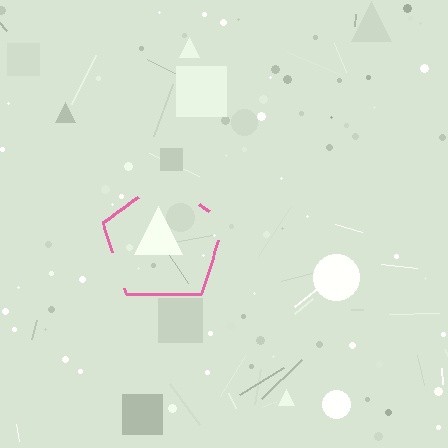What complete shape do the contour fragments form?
The contour fragments form a pentagon.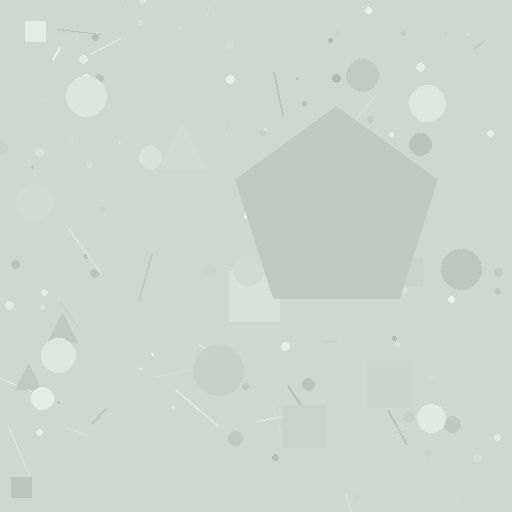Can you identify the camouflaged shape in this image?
The camouflaged shape is a pentagon.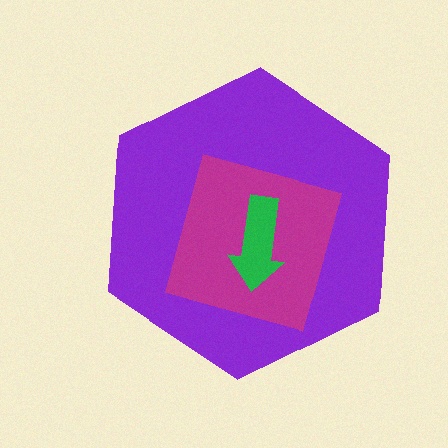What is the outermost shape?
The purple hexagon.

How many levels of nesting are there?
3.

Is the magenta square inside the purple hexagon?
Yes.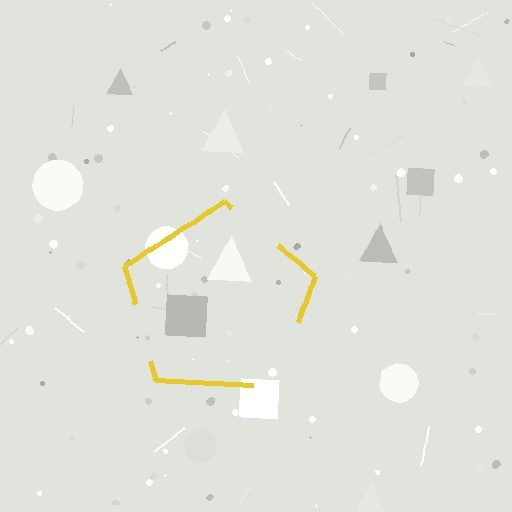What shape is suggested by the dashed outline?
The dashed outline suggests a pentagon.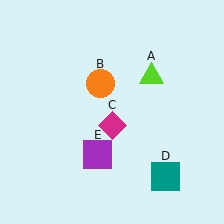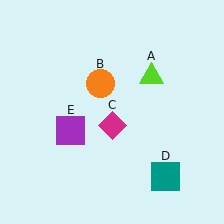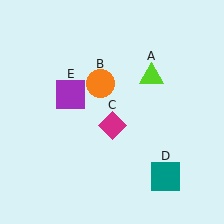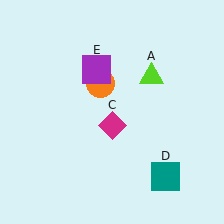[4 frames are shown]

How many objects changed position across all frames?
1 object changed position: purple square (object E).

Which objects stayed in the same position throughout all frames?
Lime triangle (object A) and orange circle (object B) and magenta diamond (object C) and teal square (object D) remained stationary.